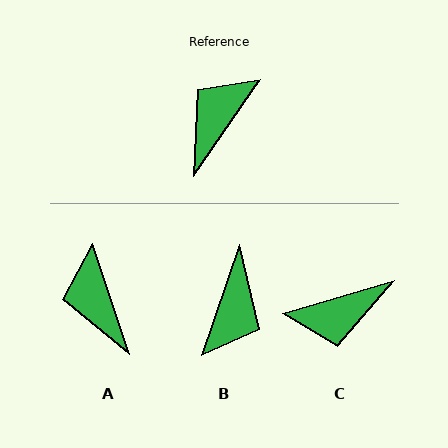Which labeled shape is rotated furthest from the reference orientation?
B, about 164 degrees away.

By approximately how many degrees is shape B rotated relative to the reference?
Approximately 164 degrees clockwise.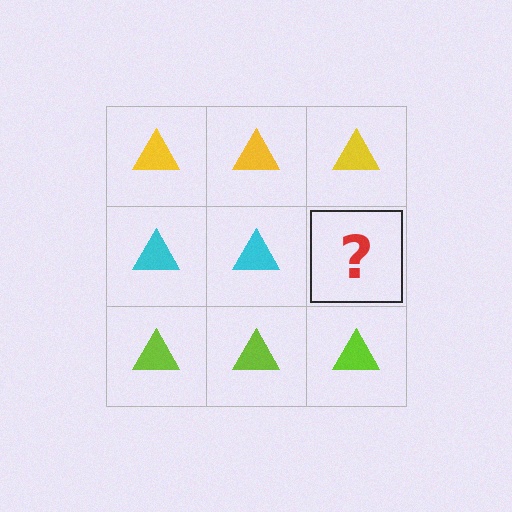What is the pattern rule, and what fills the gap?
The rule is that each row has a consistent color. The gap should be filled with a cyan triangle.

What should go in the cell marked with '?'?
The missing cell should contain a cyan triangle.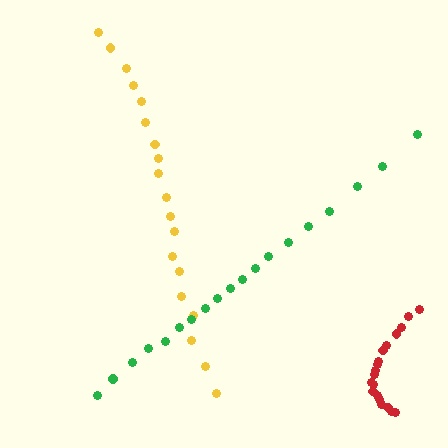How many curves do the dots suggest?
There are 3 distinct paths.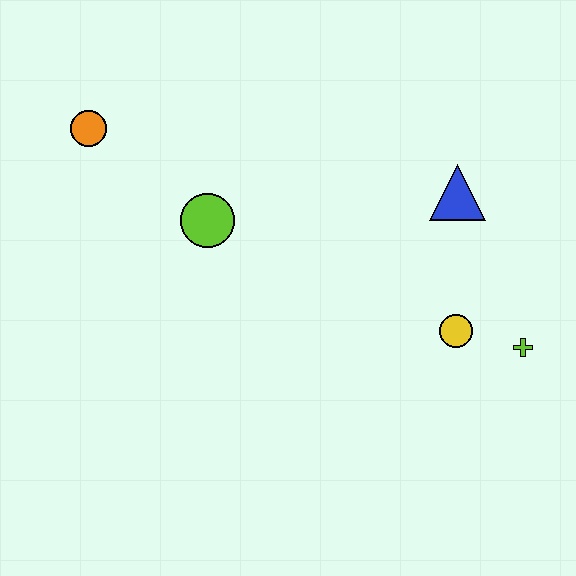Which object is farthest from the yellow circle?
The orange circle is farthest from the yellow circle.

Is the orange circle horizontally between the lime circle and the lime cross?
No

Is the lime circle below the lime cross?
No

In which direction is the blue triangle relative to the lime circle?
The blue triangle is to the right of the lime circle.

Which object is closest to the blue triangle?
The yellow circle is closest to the blue triangle.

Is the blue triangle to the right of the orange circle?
Yes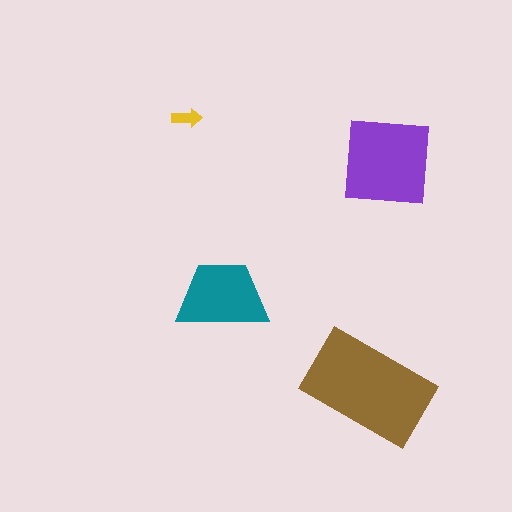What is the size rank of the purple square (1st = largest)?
2nd.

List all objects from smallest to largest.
The yellow arrow, the teal trapezoid, the purple square, the brown rectangle.